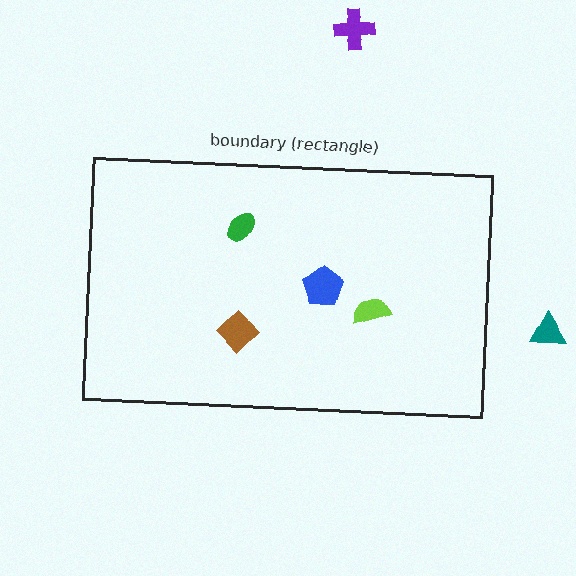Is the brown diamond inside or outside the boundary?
Inside.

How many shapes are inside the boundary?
4 inside, 2 outside.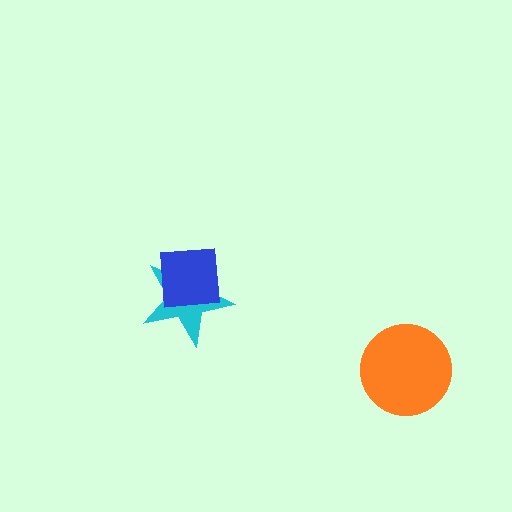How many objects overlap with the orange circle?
0 objects overlap with the orange circle.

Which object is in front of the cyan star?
The blue square is in front of the cyan star.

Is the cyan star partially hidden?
Yes, it is partially covered by another shape.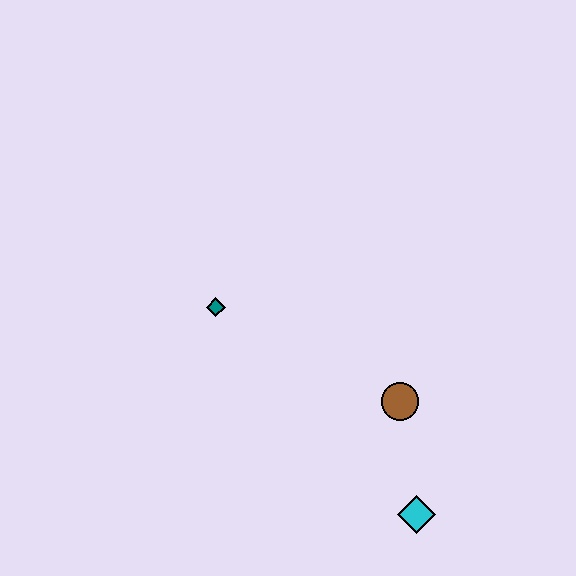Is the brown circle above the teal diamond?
No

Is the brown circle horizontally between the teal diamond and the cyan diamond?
Yes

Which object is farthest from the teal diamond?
The cyan diamond is farthest from the teal diamond.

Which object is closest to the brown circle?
The cyan diamond is closest to the brown circle.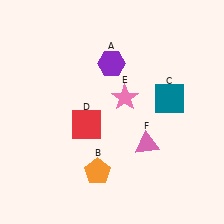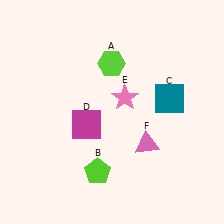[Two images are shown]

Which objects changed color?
A changed from purple to lime. B changed from orange to lime. D changed from red to magenta.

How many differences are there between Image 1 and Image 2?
There are 3 differences between the two images.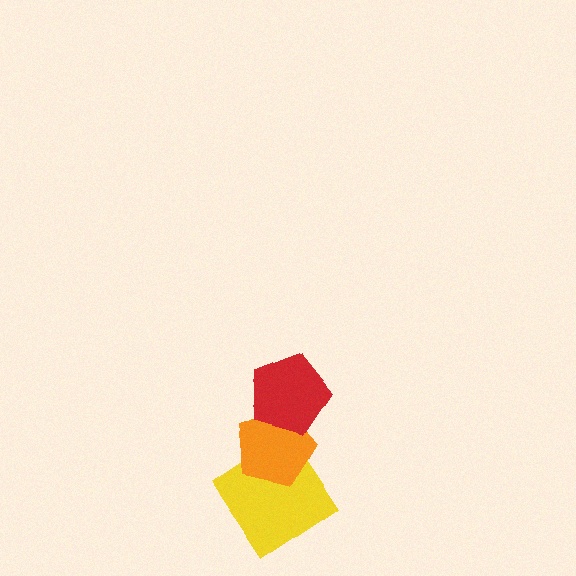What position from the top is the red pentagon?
The red pentagon is 1st from the top.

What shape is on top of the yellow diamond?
The orange pentagon is on top of the yellow diamond.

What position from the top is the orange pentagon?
The orange pentagon is 2nd from the top.